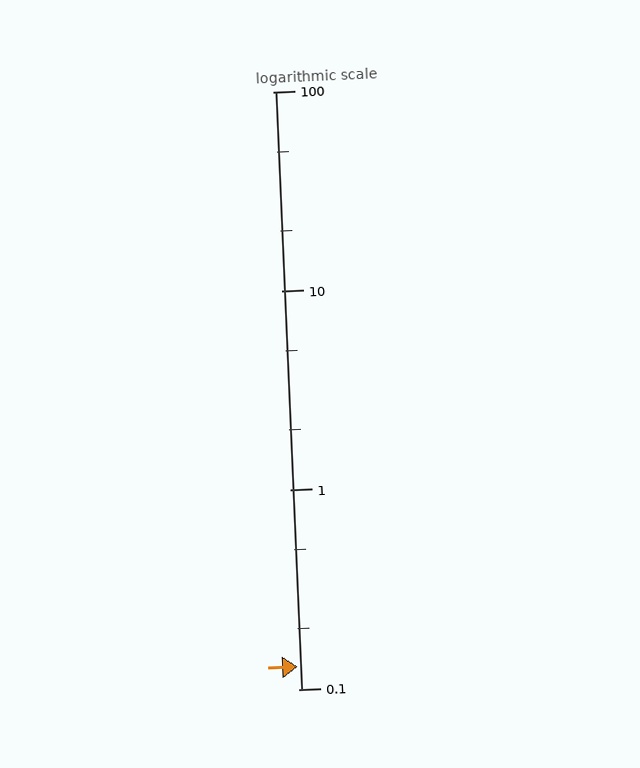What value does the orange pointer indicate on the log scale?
The pointer indicates approximately 0.13.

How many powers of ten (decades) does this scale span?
The scale spans 3 decades, from 0.1 to 100.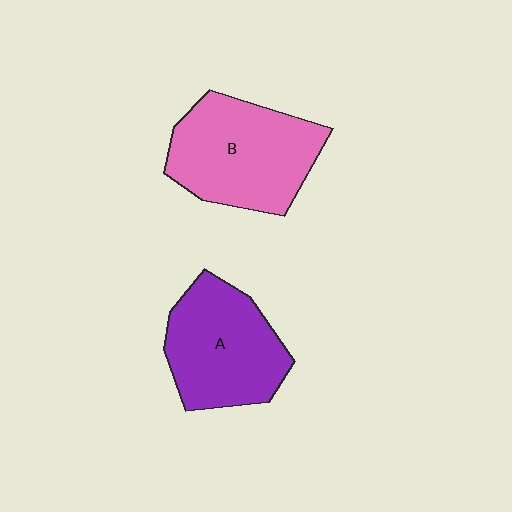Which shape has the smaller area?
Shape A (purple).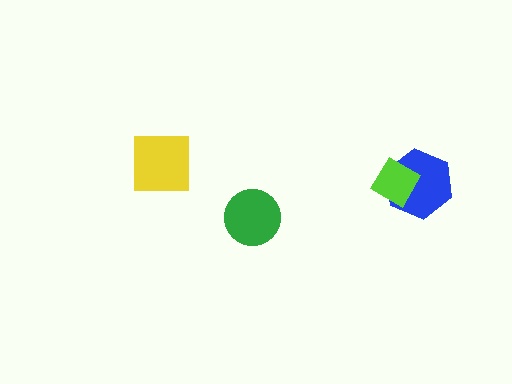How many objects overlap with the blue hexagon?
1 object overlaps with the blue hexagon.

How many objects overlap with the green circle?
0 objects overlap with the green circle.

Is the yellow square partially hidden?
No, no other shape covers it.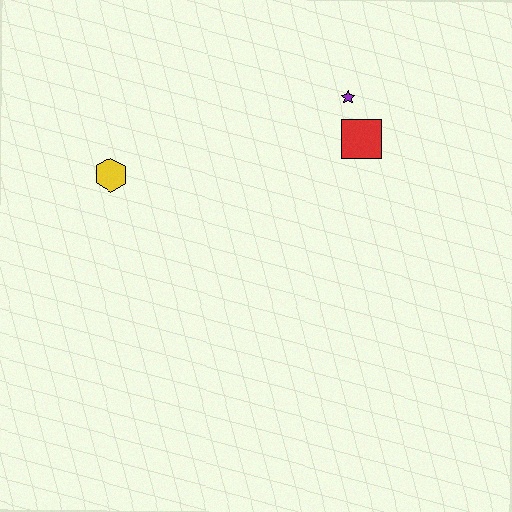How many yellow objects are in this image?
There is 1 yellow object.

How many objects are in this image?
There are 3 objects.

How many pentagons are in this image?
There are no pentagons.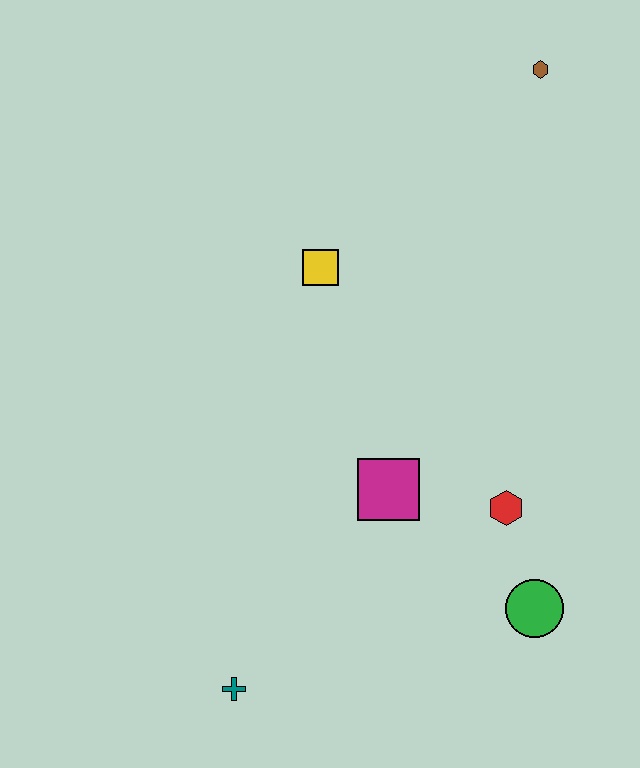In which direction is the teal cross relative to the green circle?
The teal cross is to the left of the green circle.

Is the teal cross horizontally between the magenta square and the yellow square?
No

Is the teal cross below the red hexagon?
Yes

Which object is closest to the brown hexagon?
The yellow square is closest to the brown hexagon.